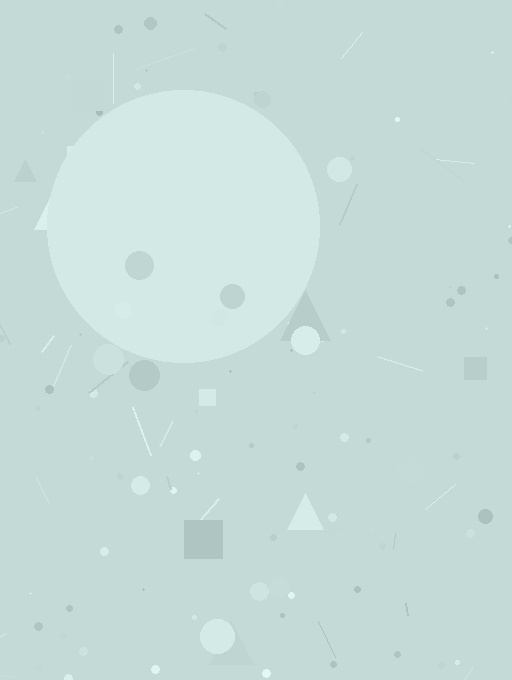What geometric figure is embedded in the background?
A circle is embedded in the background.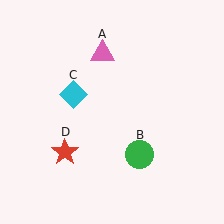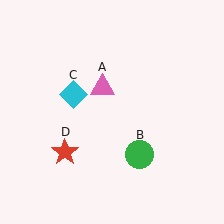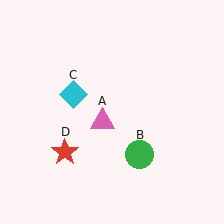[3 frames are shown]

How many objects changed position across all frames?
1 object changed position: pink triangle (object A).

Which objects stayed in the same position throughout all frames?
Green circle (object B) and cyan diamond (object C) and red star (object D) remained stationary.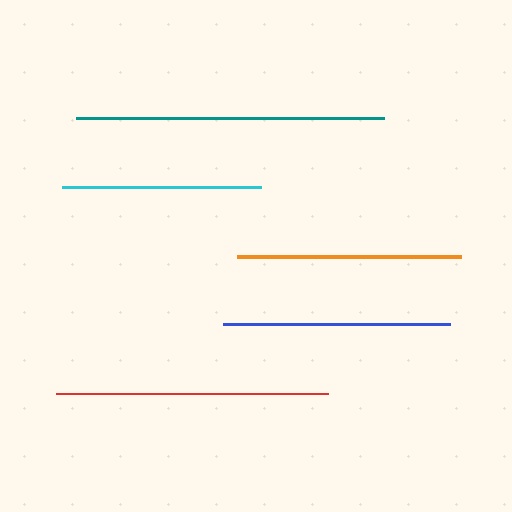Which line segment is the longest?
The teal line is the longest at approximately 308 pixels.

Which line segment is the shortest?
The cyan line is the shortest at approximately 198 pixels.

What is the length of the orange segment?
The orange segment is approximately 224 pixels long.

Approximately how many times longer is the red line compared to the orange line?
The red line is approximately 1.2 times the length of the orange line.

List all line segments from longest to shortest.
From longest to shortest: teal, red, blue, orange, cyan.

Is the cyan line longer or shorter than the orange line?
The orange line is longer than the cyan line.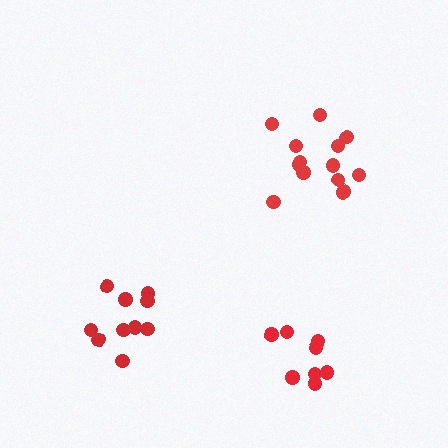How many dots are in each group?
Group 1: 8 dots, Group 2: 10 dots, Group 3: 13 dots (31 total).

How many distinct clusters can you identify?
There are 3 distinct clusters.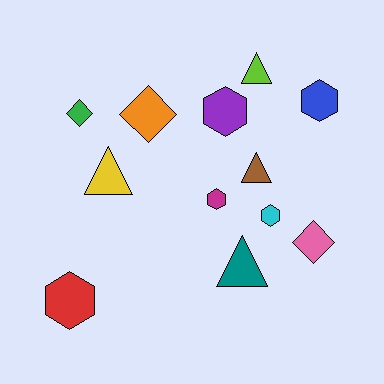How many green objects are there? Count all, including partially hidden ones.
There is 1 green object.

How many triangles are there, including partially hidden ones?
There are 4 triangles.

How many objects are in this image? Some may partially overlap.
There are 12 objects.